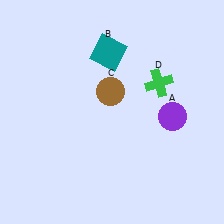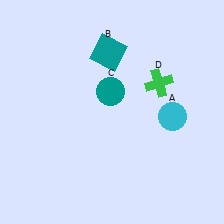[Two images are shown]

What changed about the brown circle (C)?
In Image 1, C is brown. In Image 2, it changed to teal.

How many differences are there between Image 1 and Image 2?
There are 2 differences between the two images.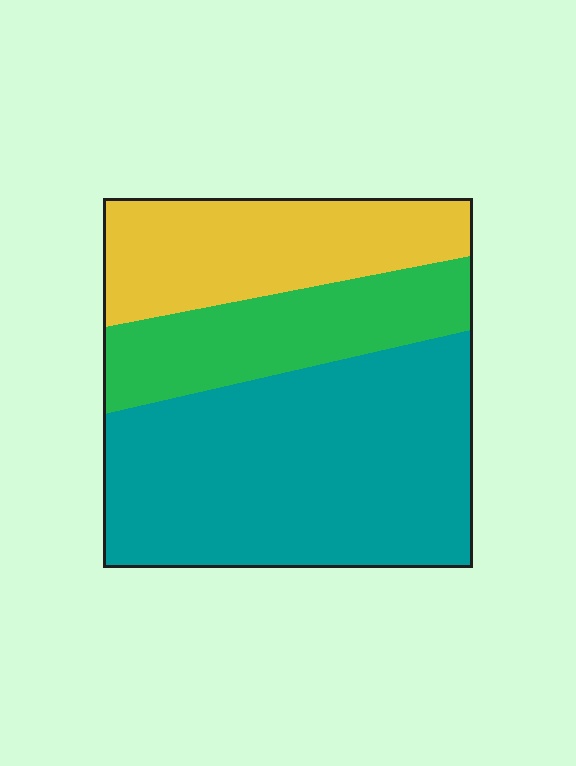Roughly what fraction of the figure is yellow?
Yellow takes up about one quarter (1/4) of the figure.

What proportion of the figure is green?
Green takes up about one fifth (1/5) of the figure.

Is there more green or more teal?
Teal.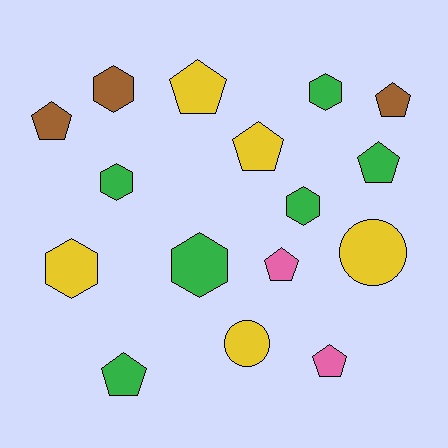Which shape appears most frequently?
Pentagon, with 8 objects.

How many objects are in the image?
There are 16 objects.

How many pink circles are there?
There are no pink circles.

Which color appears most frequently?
Green, with 6 objects.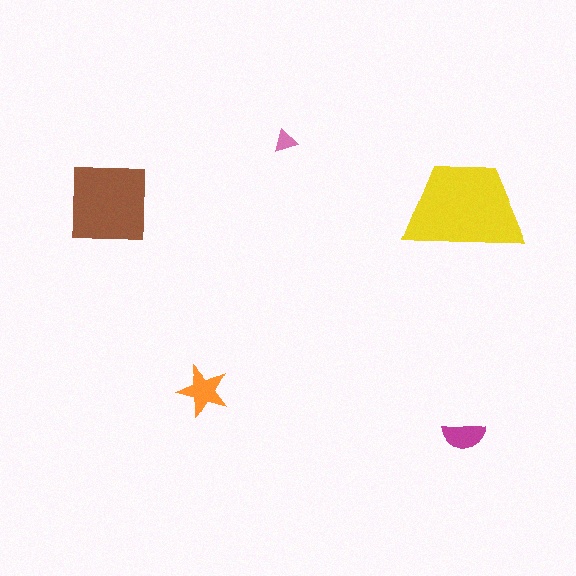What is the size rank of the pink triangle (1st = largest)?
5th.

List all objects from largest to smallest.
The yellow trapezoid, the brown square, the orange star, the magenta semicircle, the pink triangle.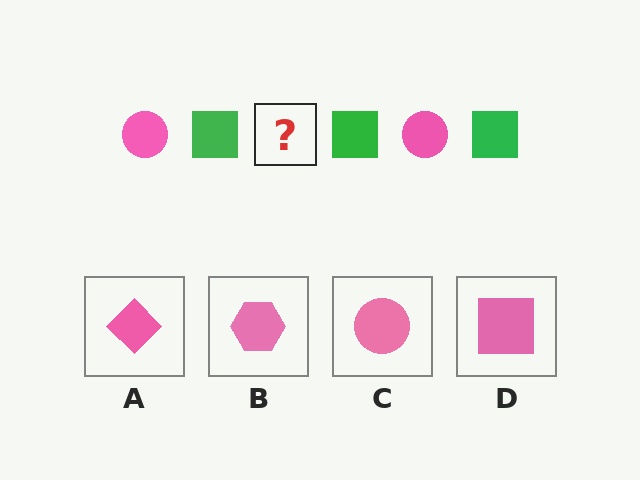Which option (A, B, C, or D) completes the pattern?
C.